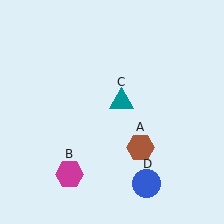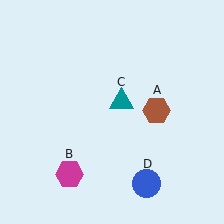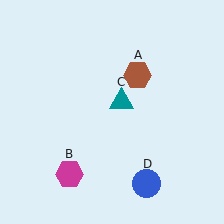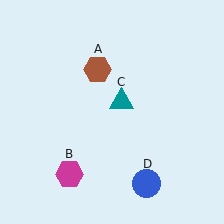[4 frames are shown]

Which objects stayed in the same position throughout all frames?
Magenta hexagon (object B) and teal triangle (object C) and blue circle (object D) remained stationary.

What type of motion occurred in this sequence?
The brown hexagon (object A) rotated counterclockwise around the center of the scene.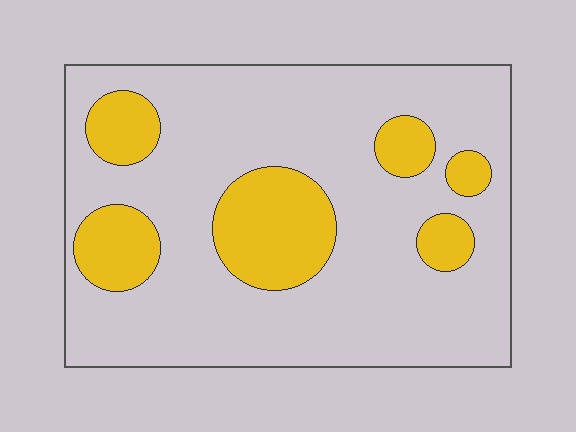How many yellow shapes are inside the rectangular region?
6.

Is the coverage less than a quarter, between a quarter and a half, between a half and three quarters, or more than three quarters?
Less than a quarter.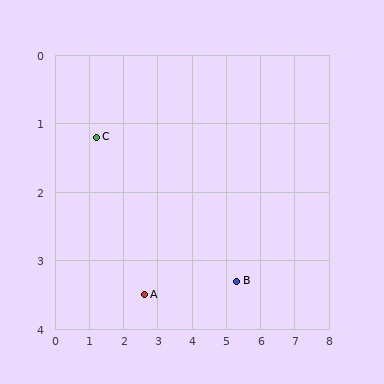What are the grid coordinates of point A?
Point A is at approximately (2.6, 3.5).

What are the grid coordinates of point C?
Point C is at approximately (1.2, 1.2).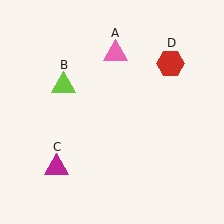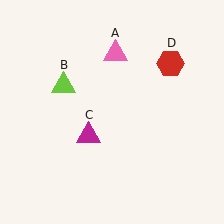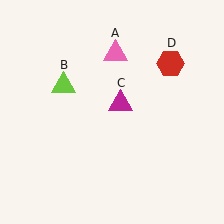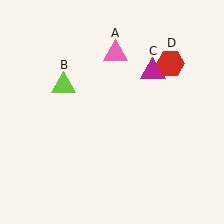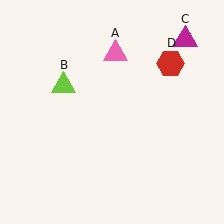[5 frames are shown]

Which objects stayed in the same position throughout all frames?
Pink triangle (object A) and lime triangle (object B) and red hexagon (object D) remained stationary.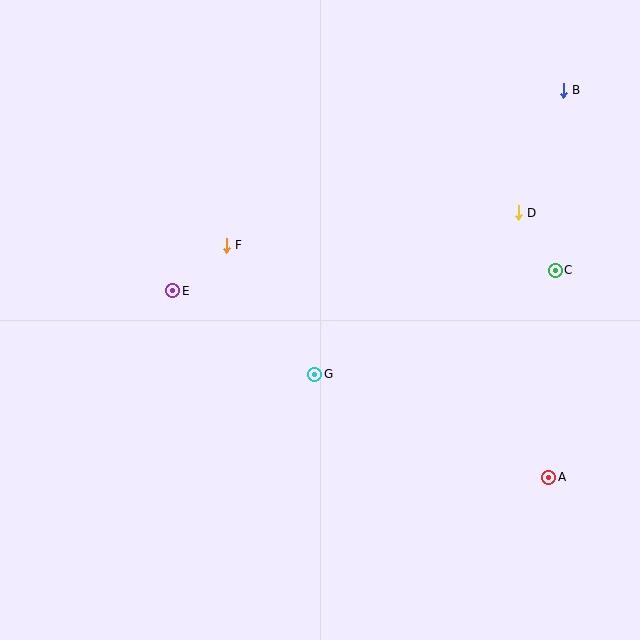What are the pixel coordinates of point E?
Point E is at (173, 291).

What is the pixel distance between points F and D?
The distance between F and D is 294 pixels.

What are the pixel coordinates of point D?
Point D is at (518, 213).